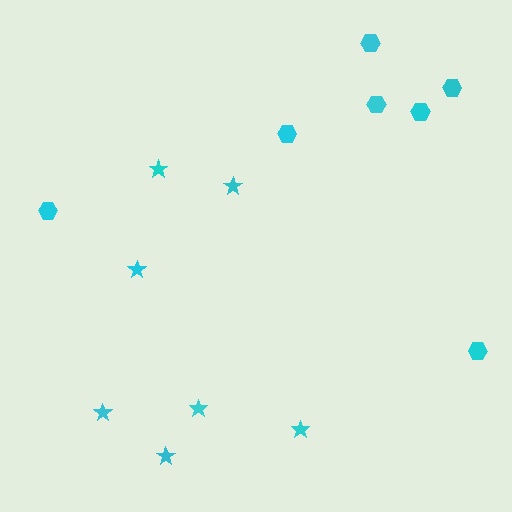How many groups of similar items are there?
There are 2 groups: one group of hexagons (7) and one group of stars (7).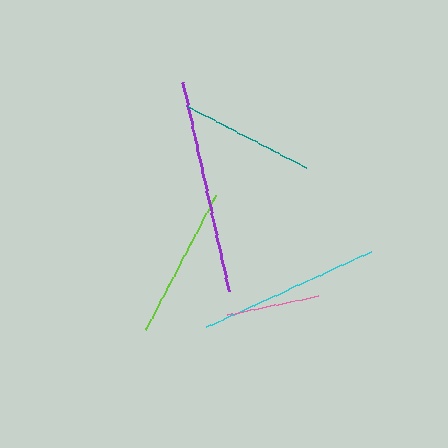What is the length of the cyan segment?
The cyan segment is approximately 181 pixels long.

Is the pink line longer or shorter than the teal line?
The teal line is longer than the pink line.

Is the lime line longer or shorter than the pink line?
The lime line is longer than the pink line.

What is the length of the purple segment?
The purple segment is approximately 214 pixels long.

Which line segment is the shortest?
The pink line is the shortest at approximately 93 pixels.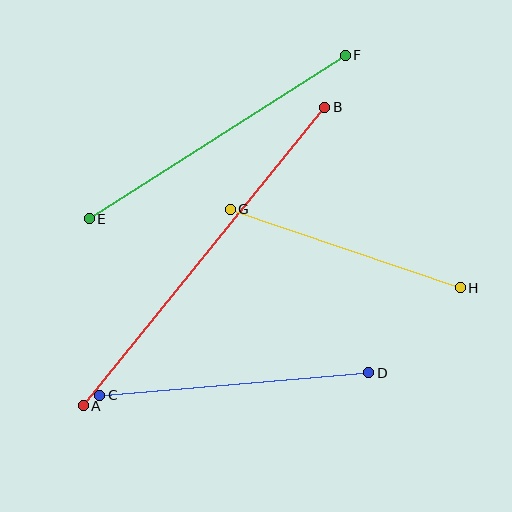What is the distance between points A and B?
The distance is approximately 384 pixels.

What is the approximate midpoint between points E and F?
The midpoint is at approximately (217, 137) pixels.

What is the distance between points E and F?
The distance is approximately 303 pixels.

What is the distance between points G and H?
The distance is approximately 243 pixels.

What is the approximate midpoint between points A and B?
The midpoint is at approximately (204, 256) pixels.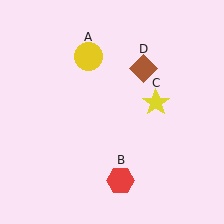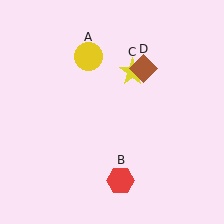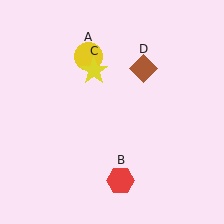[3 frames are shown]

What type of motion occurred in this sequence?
The yellow star (object C) rotated counterclockwise around the center of the scene.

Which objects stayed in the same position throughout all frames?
Yellow circle (object A) and red hexagon (object B) and brown diamond (object D) remained stationary.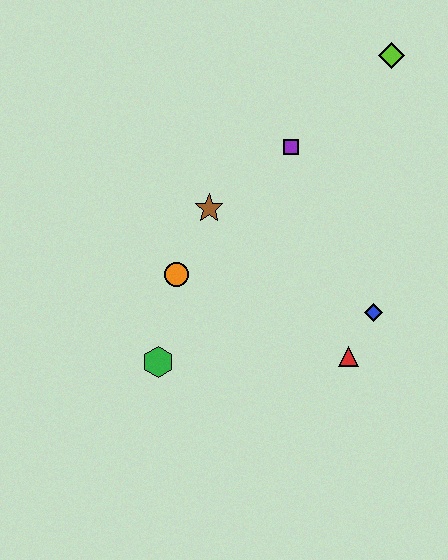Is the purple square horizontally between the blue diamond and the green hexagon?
Yes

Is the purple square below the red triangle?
No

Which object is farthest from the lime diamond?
The green hexagon is farthest from the lime diamond.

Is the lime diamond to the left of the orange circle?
No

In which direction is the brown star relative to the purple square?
The brown star is to the left of the purple square.